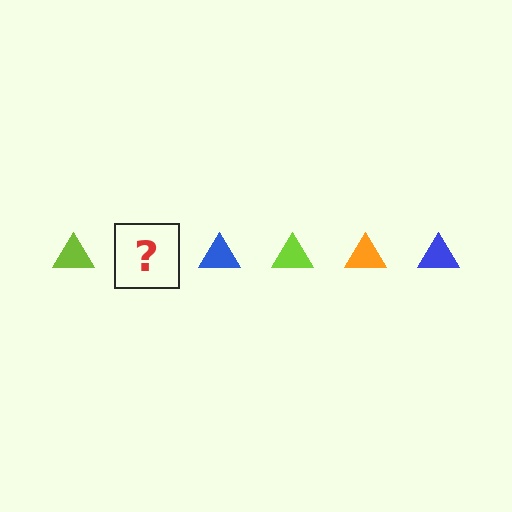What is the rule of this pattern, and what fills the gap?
The rule is that the pattern cycles through lime, orange, blue triangles. The gap should be filled with an orange triangle.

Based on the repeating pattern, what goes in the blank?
The blank should be an orange triangle.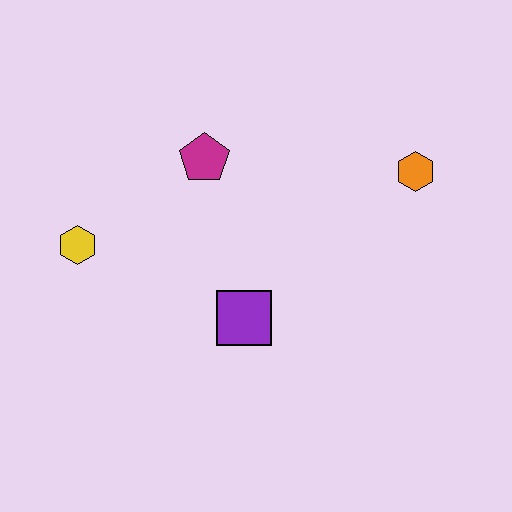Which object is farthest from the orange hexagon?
The yellow hexagon is farthest from the orange hexagon.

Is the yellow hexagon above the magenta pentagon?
No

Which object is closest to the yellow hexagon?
The magenta pentagon is closest to the yellow hexagon.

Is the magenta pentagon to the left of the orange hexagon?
Yes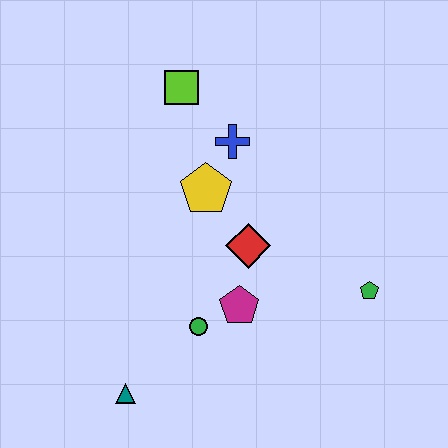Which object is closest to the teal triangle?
The green circle is closest to the teal triangle.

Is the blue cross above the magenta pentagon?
Yes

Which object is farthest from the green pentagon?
The lime square is farthest from the green pentagon.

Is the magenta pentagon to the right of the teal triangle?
Yes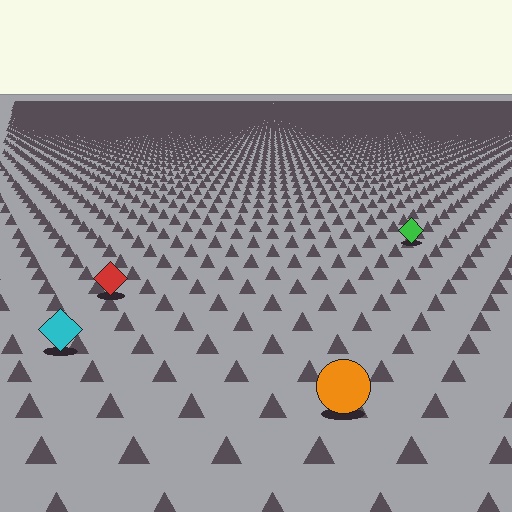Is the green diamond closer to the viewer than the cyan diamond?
No. The cyan diamond is closer — you can tell from the texture gradient: the ground texture is coarser near it.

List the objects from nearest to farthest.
From nearest to farthest: the orange circle, the cyan diamond, the red diamond, the green diamond.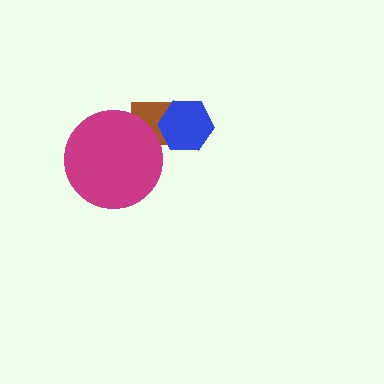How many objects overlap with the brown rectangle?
2 objects overlap with the brown rectangle.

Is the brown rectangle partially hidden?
Yes, it is partially covered by another shape.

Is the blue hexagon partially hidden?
No, no other shape covers it.